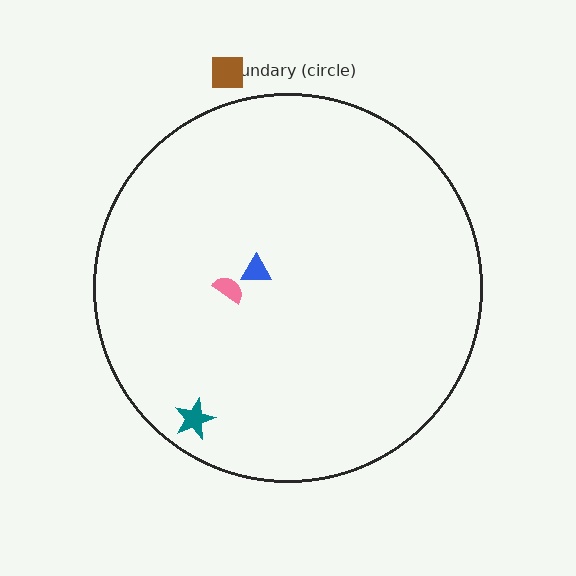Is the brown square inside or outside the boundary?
Outside.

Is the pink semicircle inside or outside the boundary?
Inside.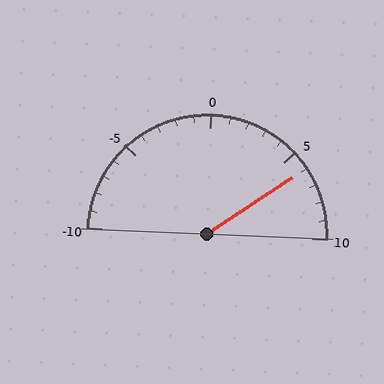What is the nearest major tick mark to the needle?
The nearest major tick mark is 5.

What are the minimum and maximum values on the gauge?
The gauge ranges from -10 to 10.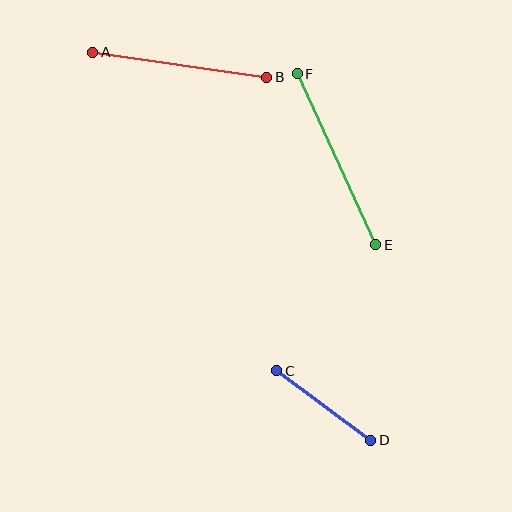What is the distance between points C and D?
The distance is approximately 117 pixels.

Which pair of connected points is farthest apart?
Points E and F are farthest apart.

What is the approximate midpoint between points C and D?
The midpoint is at approximately (324, 405) pixels.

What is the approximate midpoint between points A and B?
The midpoint is at approximately (180, 65) pixels.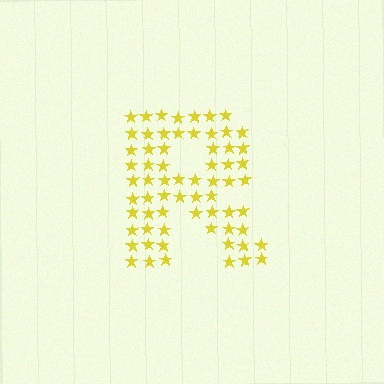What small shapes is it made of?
It is made of small stars.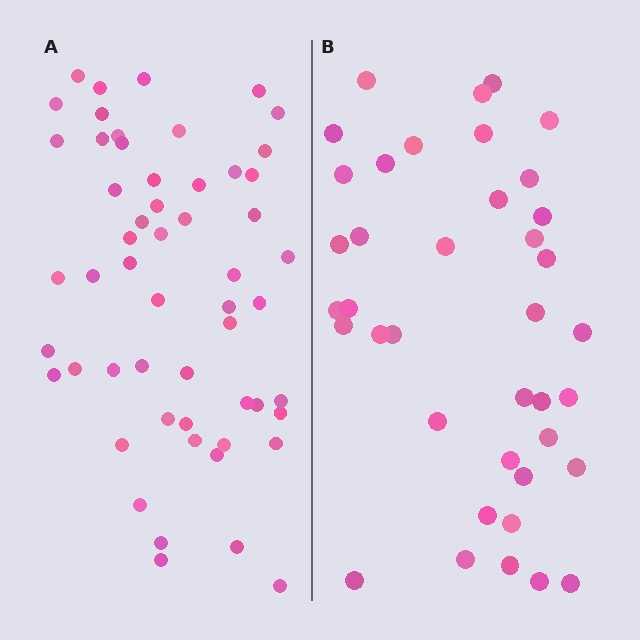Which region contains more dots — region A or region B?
Region A (the left region) has more dots.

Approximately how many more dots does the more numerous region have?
Region A has approximately 15 more dots than region B.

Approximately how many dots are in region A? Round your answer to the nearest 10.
About 60 dots. (The exact count is 55, which rounds to 60.)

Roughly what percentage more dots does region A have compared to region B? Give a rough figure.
About 40% more.